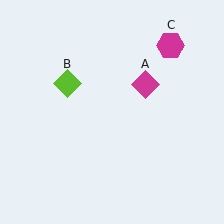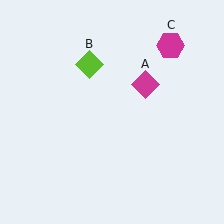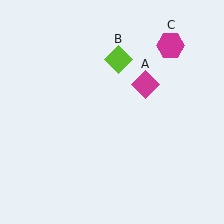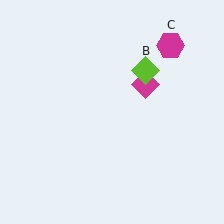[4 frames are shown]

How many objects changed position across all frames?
1 object changed position: lime diamond (object B).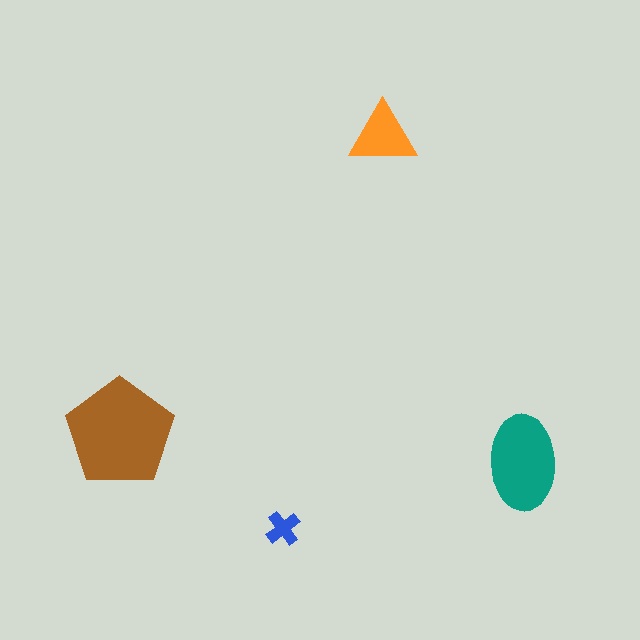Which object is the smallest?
The blue cross.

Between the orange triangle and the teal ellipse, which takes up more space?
The teal ellipse.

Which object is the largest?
The brown pentagon.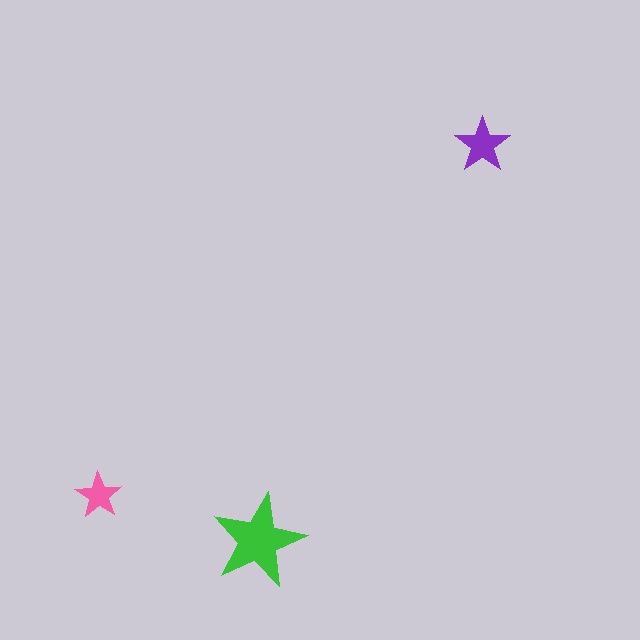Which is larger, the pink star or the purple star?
The purple one.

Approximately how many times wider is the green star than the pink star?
About 2 times wider.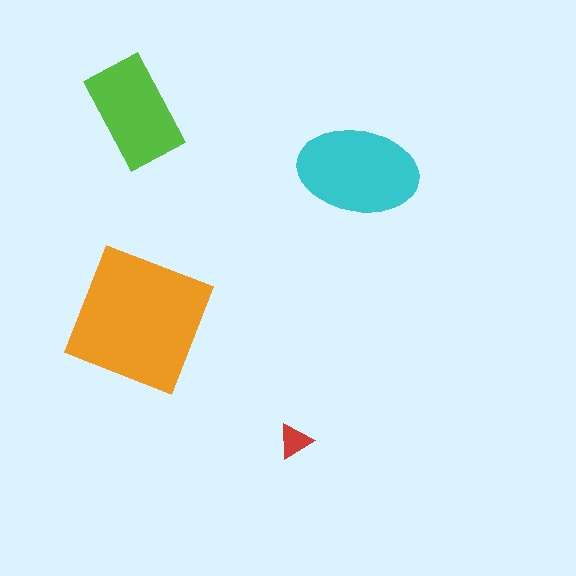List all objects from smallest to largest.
The red triangle, the lime rectangle, the cyan ellipse, the orange square.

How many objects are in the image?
There are 4 objects in the image.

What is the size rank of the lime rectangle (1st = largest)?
3rd.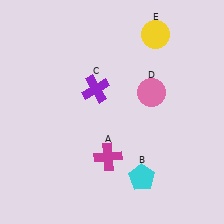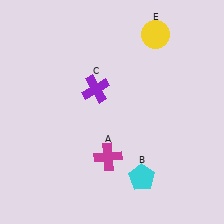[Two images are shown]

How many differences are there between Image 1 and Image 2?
There is 1 difference between the two images.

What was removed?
The pink circle (D) was removed in Image 2.